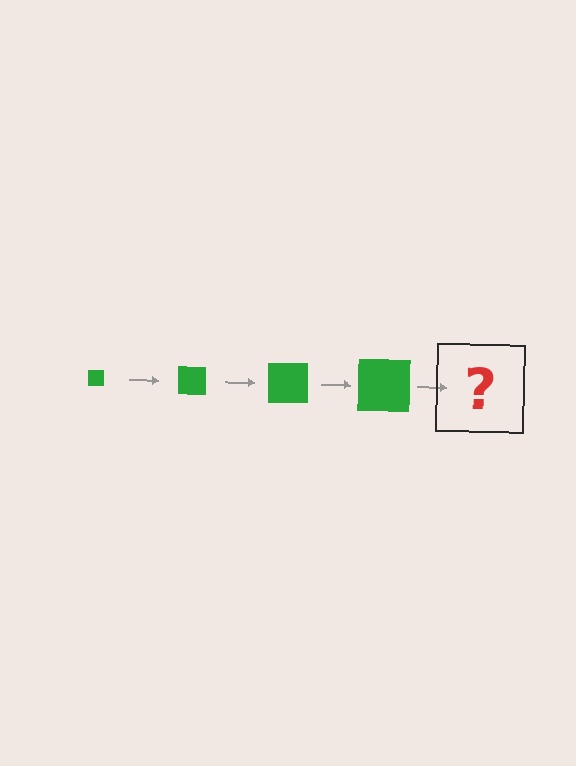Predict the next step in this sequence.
The next step is a green square, larger than the previous one.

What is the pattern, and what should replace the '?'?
The pattern is that the square gets progressively larger each step. The '?' should be a green square, larger than the previous one.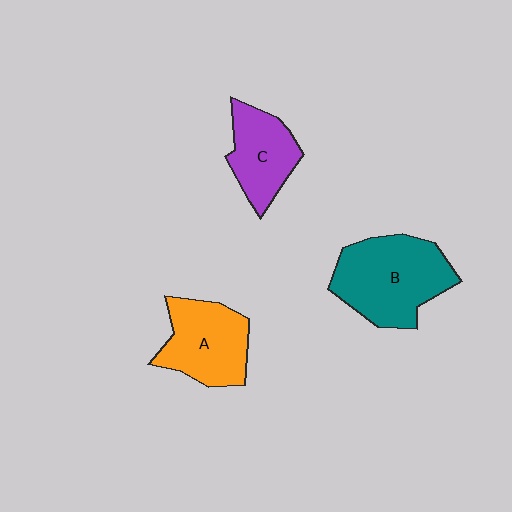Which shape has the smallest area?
Shape C (purple).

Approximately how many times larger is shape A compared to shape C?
Approximately 1.2 times.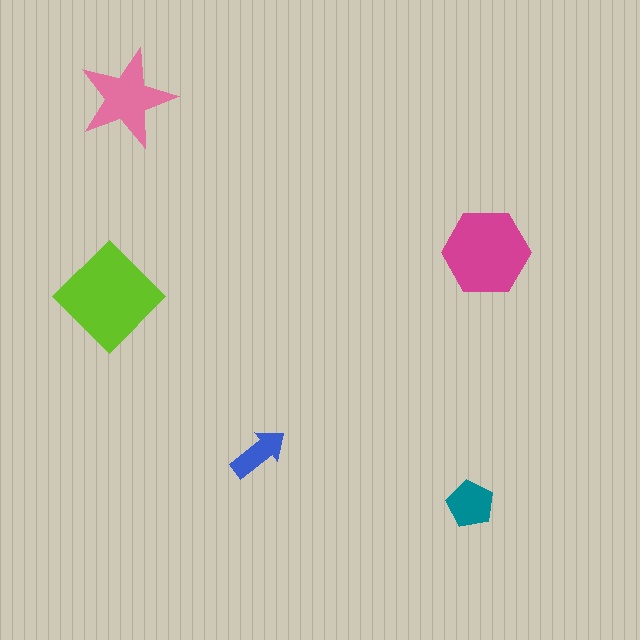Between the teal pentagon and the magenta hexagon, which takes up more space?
The magenta hexagon.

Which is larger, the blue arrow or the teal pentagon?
The teal pentagon.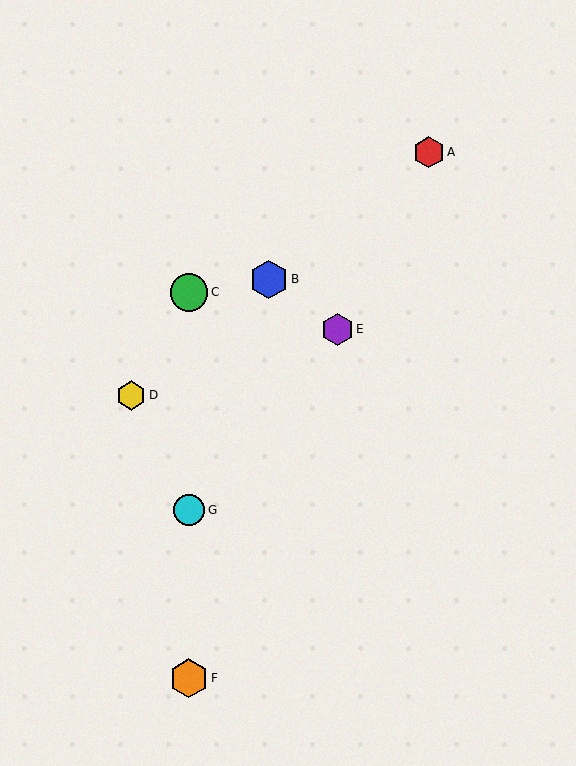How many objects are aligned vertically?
3 objects (C, F, G) are aligned vertically.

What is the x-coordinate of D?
Object D is at x≈131.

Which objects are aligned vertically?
Objects C, F, G are aligned vertically.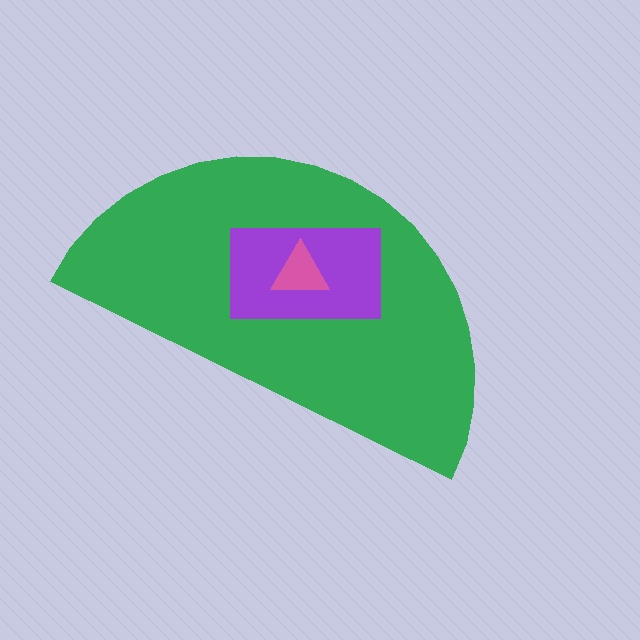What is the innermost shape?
The pink triangle.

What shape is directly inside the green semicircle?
The purple rectangle.